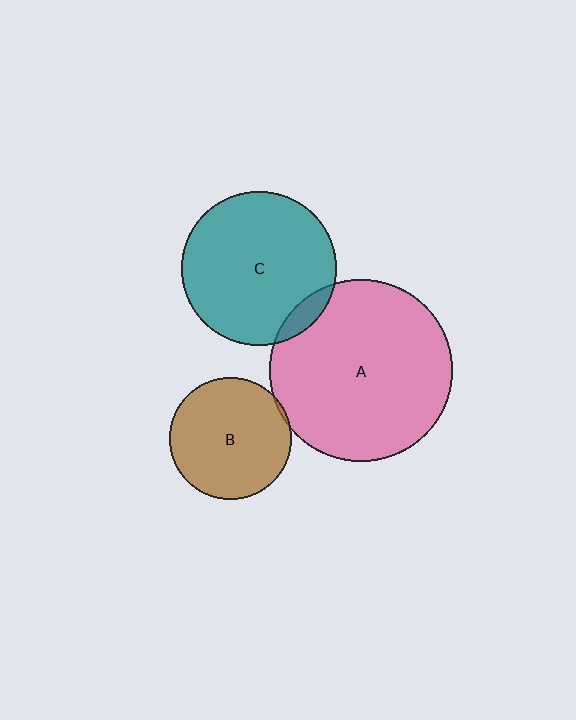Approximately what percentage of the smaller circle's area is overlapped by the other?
Approximately 5%.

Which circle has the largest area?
Circle A (pink).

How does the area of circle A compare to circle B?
Approximately 2.2 times.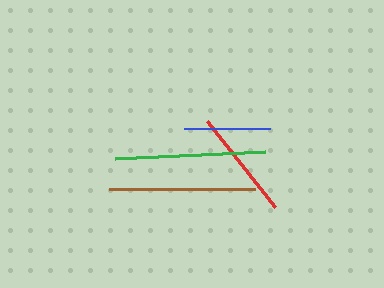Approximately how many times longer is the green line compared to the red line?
The green line is approximately 1.4 times the length of the red line.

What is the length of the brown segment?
The brown segment is approximately 146 pixels long.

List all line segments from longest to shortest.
From longest to shortest: green, brown, red, blue.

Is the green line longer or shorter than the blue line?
The green line is longer than the blue line.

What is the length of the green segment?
The green segment is approximately 151 pixels long.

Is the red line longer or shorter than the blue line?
The red line is longer than the blue line.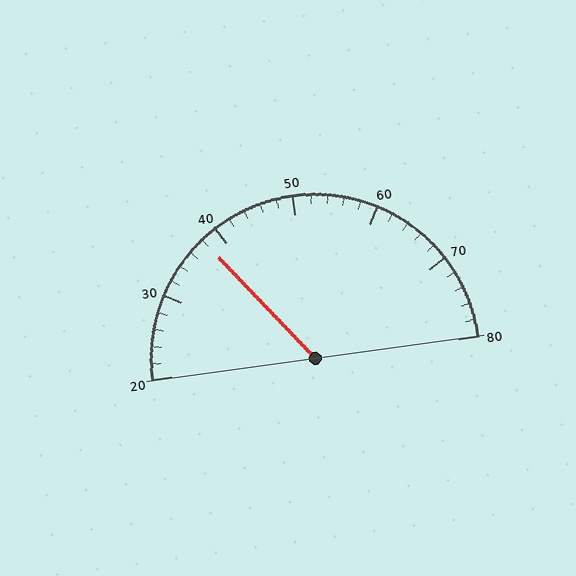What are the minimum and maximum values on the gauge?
The gauge ranges from 20 to 80.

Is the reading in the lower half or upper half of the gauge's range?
The reading is in the lower half of the range (20 to 80).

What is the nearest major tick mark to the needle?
The nearest major tick mark is 40.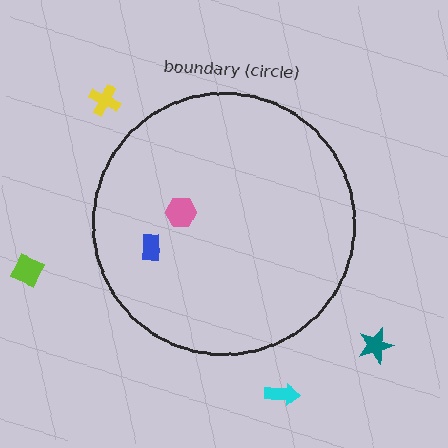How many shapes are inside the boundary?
2 inside, 4 outside.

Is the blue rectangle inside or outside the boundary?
Inside.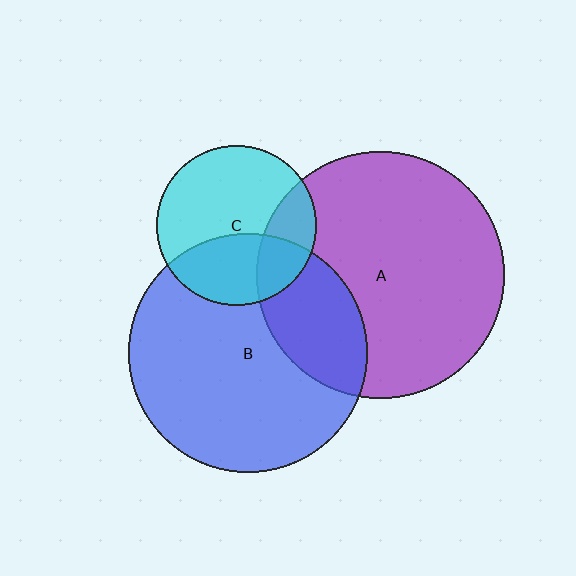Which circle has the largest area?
Circle A (purple).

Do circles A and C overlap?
Yes.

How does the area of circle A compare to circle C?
Approximately 2.4 times.